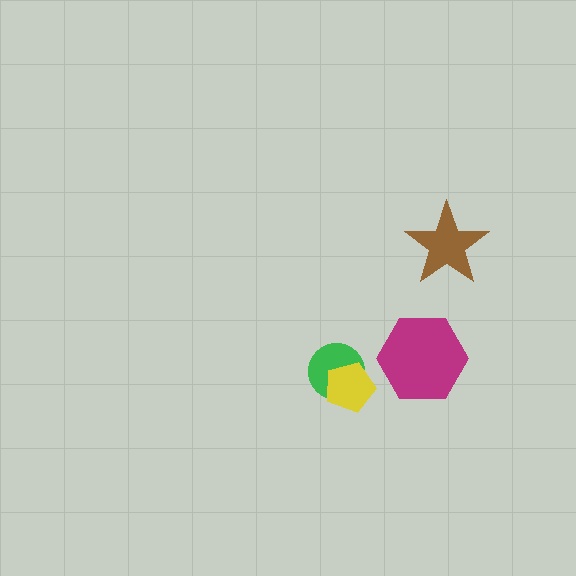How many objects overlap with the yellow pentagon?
1 object overlaps with the yellow pentagon.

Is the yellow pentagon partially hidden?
No, no other shape covers it.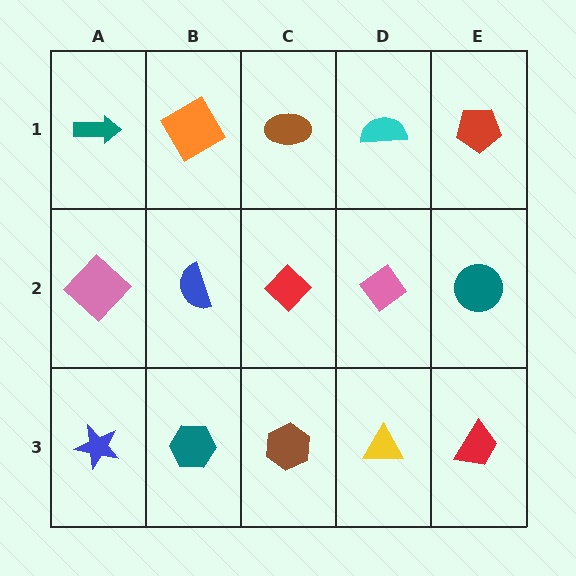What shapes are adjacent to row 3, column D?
A pink diamond (row 2, column D), a brown hexagon (row 3, column C), a red trapezoid (row 3, column E).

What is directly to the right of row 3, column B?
A brown hexagon.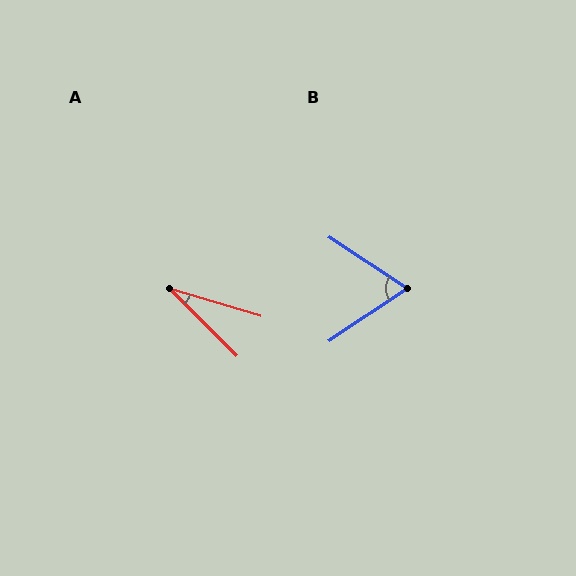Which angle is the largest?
B, at approximately 67 degrees.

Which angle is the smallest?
A, at approximately 28 degrees.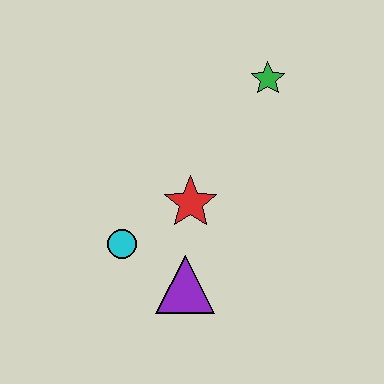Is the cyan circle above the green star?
No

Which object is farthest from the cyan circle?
The green star is farthest from the cyan circle.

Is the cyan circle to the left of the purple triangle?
Yes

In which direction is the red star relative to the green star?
The red star is below the green star.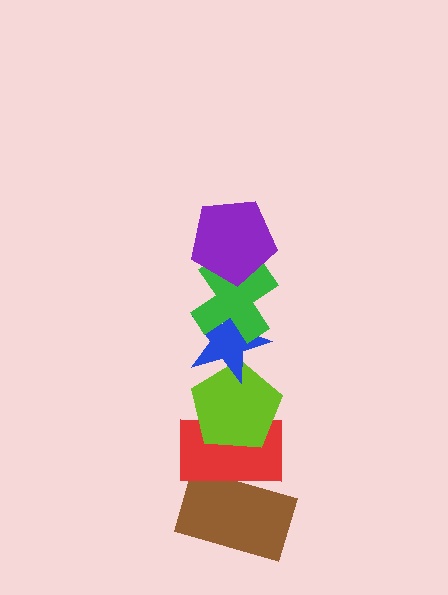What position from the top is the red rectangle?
The red rectangle is 5th from the top.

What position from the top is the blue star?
The blue star is 3rd from the top.